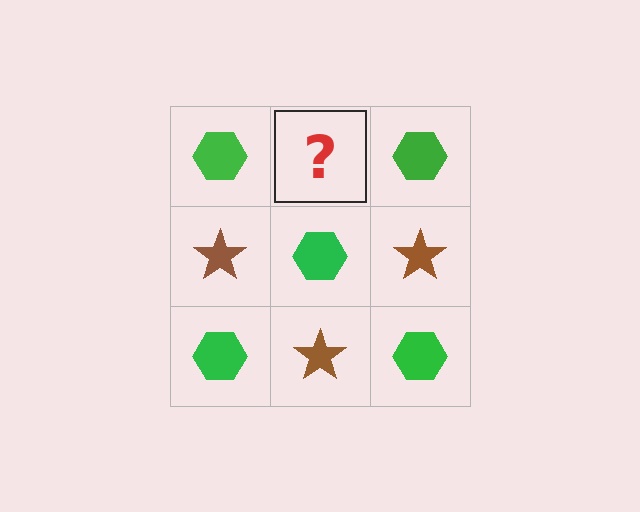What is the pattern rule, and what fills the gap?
The rule is that it alternates green hexagon and brown star in a checkerboard pattern. The gap should be filled with a brown star.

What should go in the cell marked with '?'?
The missing cell should contain a brown star.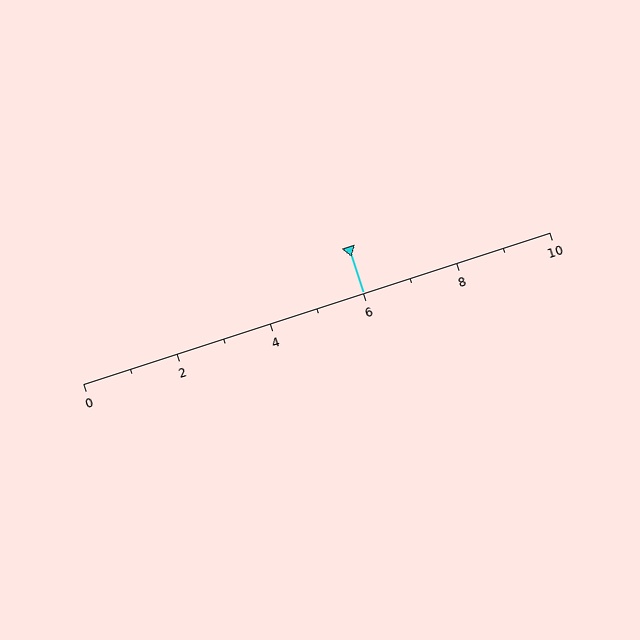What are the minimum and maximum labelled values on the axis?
The axis runs from 0 to 10.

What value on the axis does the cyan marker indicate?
The marker indicates approximately 6.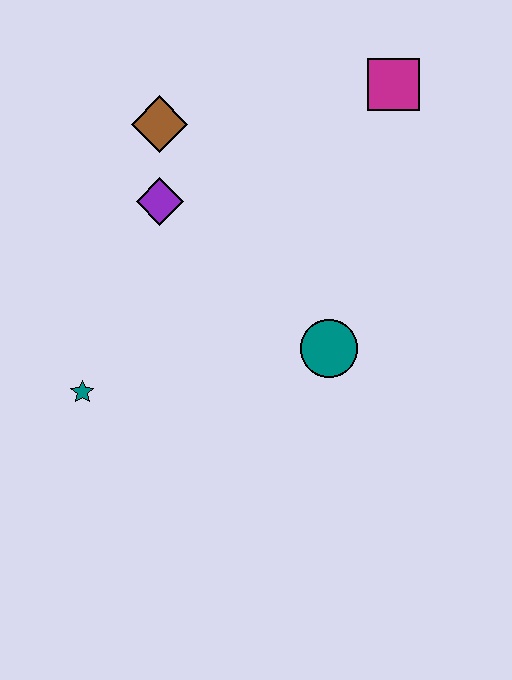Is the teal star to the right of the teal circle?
No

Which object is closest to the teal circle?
The purple diamond is closest to the teal circle.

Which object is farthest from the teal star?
The magenta square is farthest from the teal star.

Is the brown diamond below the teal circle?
No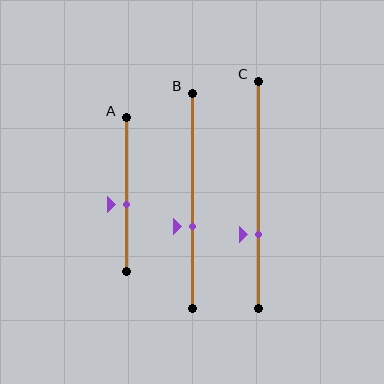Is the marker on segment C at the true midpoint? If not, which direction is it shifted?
No, the marker on segment C is shifted downward by about 17% of the segment length.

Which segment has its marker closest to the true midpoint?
Segment A has its marker closest to the true midpoint.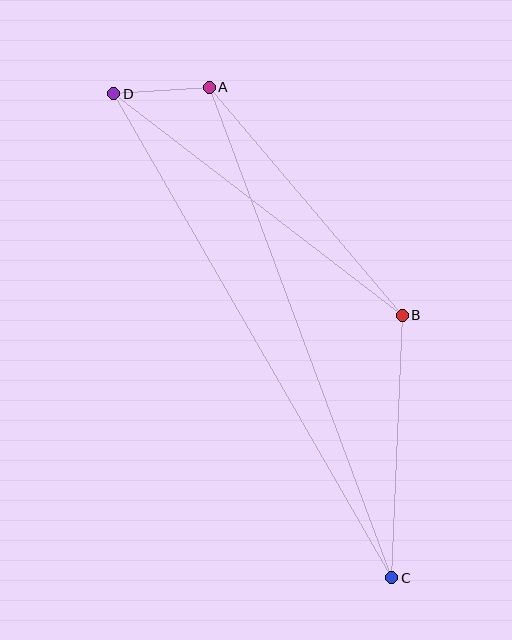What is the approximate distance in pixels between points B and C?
The distance between B and C is approximately 263 pixels.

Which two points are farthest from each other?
Points C and D are farthest from each other.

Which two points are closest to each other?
Points A and D are closest to each other.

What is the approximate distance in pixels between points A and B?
The distance between A and B is approximately 299 pixels.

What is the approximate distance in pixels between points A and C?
The distance between A and C is approximately 524 pixels.